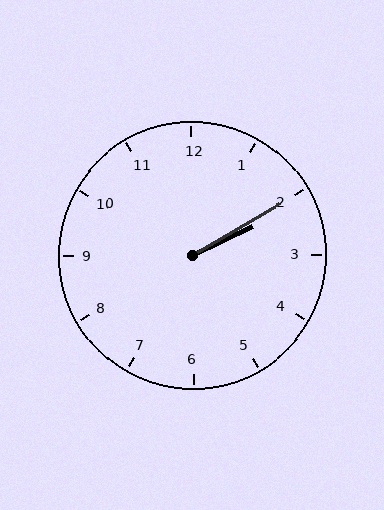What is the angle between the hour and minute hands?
Approximately 5 degrees.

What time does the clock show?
2:10.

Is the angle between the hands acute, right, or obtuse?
It is acute.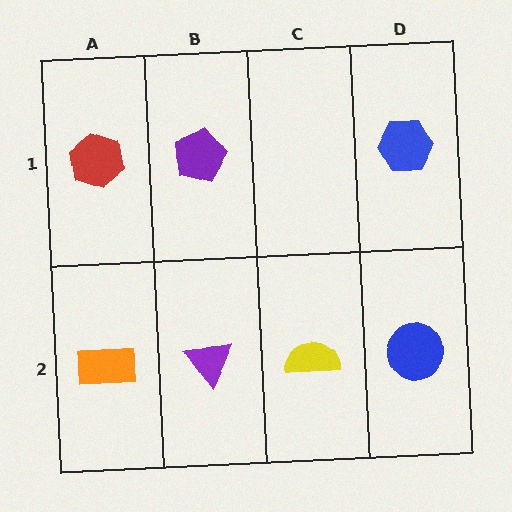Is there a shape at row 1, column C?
No, that cell is empty.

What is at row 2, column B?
A purple triangle.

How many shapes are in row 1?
3 shapes.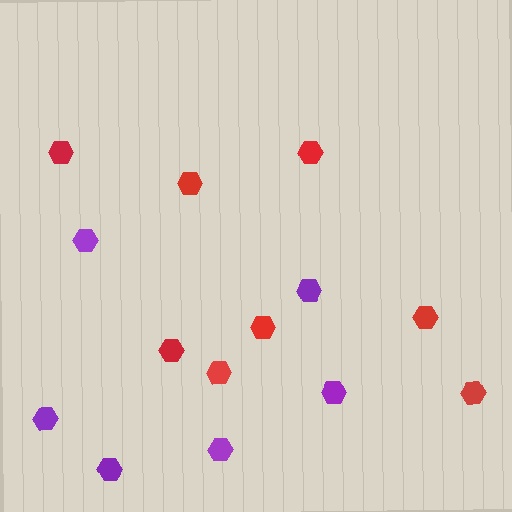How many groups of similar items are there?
There are 2 groups: one group of purple hexagons (6) and one group of red hexagons (8).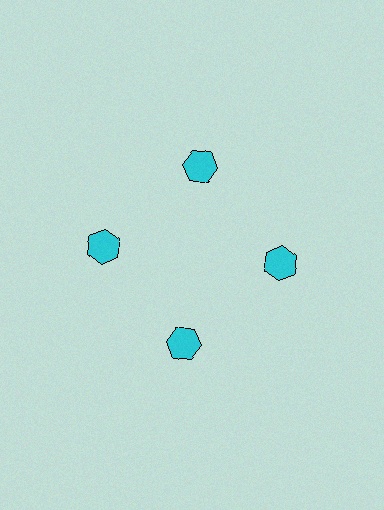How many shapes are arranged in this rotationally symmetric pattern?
There are 4 shapes, arranged in 4 groups of 1.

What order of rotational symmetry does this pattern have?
This pattern has 4-fold rotational symmetry.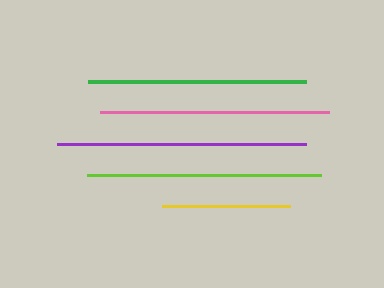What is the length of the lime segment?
The lime segment is approximately 234 pixels long.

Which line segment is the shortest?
The yellow line is the shortest at approximately 127 pixels.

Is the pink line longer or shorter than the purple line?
The purple line is longer than the pink line.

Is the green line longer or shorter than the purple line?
The purple line is longer than the green line.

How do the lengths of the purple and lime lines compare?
The purple and lime lines are approximately the same length.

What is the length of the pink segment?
The pink segment is approximately 229 pixels long.